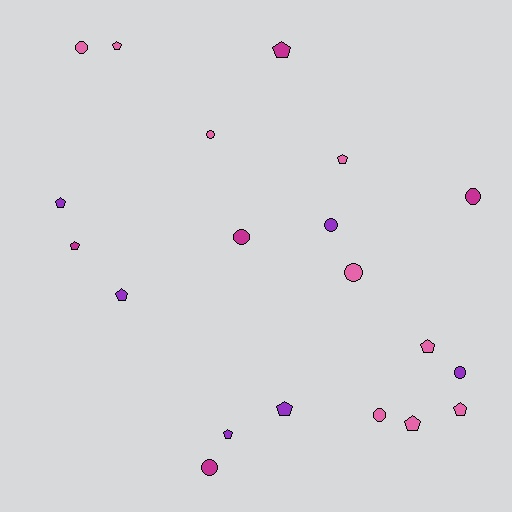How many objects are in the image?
There are 20 objects.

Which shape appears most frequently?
Pentagon, with 11 objects.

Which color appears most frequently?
Pink, with 9 objects.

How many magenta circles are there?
There are 3 magenta circles.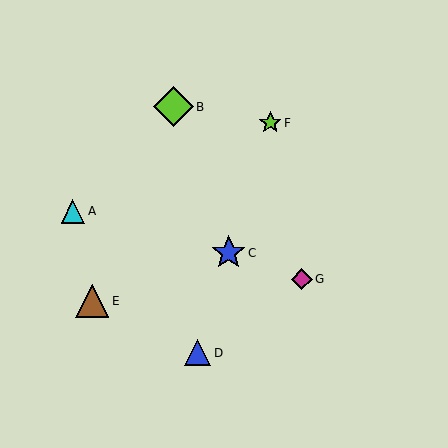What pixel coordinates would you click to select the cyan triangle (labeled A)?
Click at (73, 211) to select the cyan triangle A.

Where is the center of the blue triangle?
The center of the blue triangle is at (197, 353).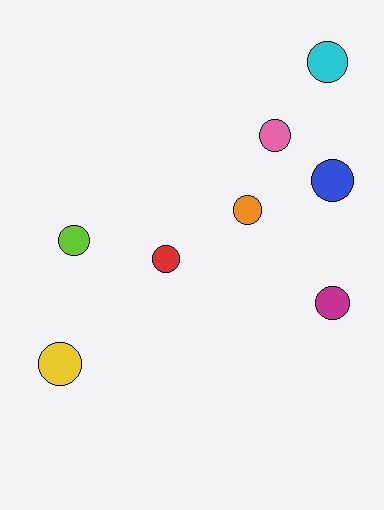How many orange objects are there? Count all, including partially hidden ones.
There is 1 orange object.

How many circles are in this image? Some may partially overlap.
There are 8 circles.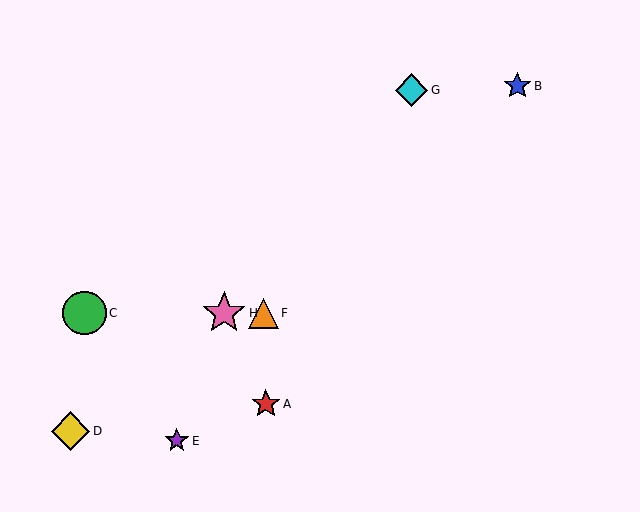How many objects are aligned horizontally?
3 objects (C, F, H) are aligned horizontally.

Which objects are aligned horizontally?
Objects C, F, H are aligned horizontally.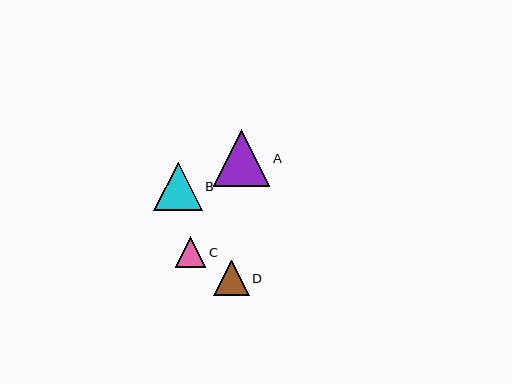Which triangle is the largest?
Triangle A is the largest with a size of approximately 57 pixels.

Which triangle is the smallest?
Triangle C is the smallest with a size of approximately 31 pixels.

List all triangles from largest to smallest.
From largest to smallest: A, B, D, C.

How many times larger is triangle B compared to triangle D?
Triangle B is approximately 1.4 times the size of triangle D.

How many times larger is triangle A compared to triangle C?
Triangle A is approximately 1.9 times the size of triangle C.